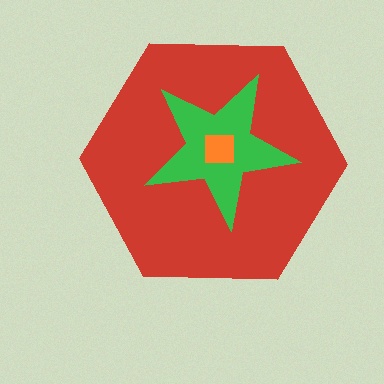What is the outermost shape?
The red hexagon.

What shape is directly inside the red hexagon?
The green star.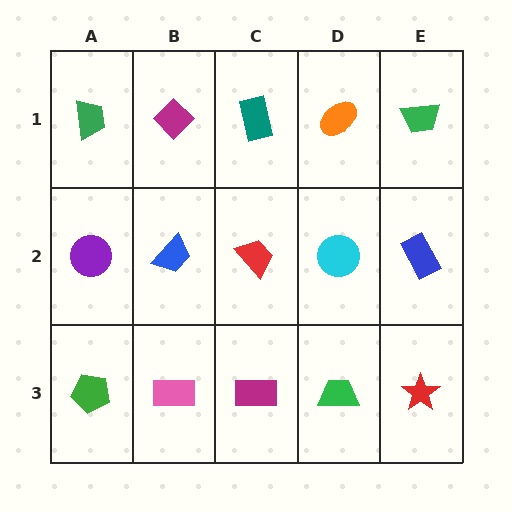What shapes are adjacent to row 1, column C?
A red trapezoid (row 2, column C), a magenta diamond (row 1, column B), an orange ellipse (row 1, column D).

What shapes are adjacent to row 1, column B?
A blue trapezoid (row 2, column B), a green trapezoid (row 1, column A), a teal rectangle (row 1, column C).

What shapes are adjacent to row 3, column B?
A blue trapezoid (row 2, column B), a green pentagon (row 3, column A), a magenta rectangle (row 3, column C).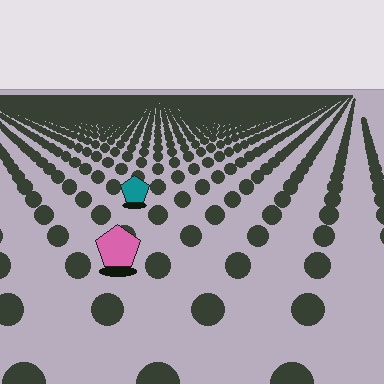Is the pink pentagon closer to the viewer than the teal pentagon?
Yes. The pink pentagon is closer — you can tell from the texture gradient: the ground texture is coarser near it.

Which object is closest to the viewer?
The pink pentagon is closest. The texture marks near it are larger and more spread out.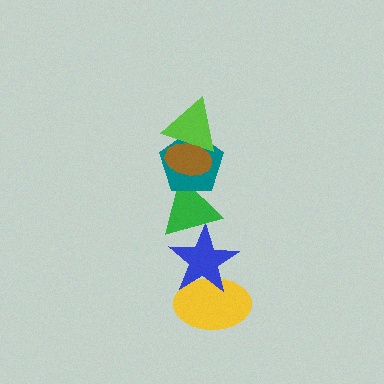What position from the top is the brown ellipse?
The brown ellipse is 1st from the top.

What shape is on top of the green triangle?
The teal pentagon is on top of the green triangle.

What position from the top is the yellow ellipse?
The yellow ellipse is 6th from the top.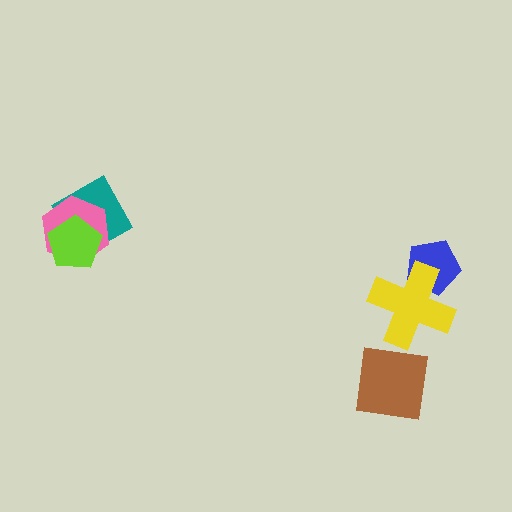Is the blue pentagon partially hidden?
Yes, it is partially covered by another shape.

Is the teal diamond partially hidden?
Yes, it is partially covered by another shape.